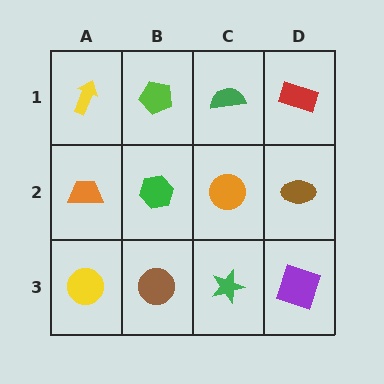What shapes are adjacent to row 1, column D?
A brown ellipse (row 2, column D), a green semicircle (row 1, column C).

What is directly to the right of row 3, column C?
A purple square.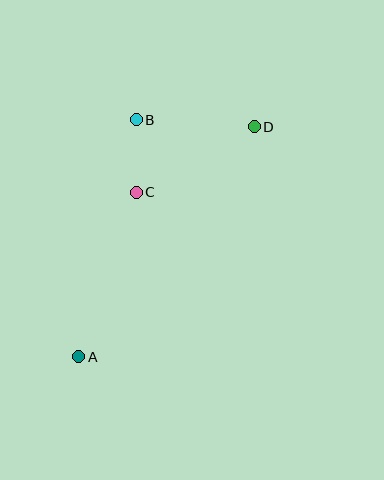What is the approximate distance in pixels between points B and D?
The distance between B and D is approximately 118 pixels.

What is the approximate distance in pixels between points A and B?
The distance between A and B is approximately 243 pixels.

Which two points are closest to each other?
Points B and C are closest to each other.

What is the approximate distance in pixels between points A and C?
The distance between A and C is approximately 174 pixels.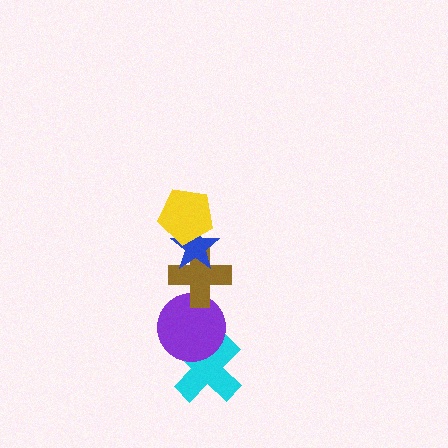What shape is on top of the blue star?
The yellow pentagon is on top of the blue star.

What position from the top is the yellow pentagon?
The yellow pentagon is 1st from the top.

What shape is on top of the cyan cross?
The purple circle is on top of the cyan cross.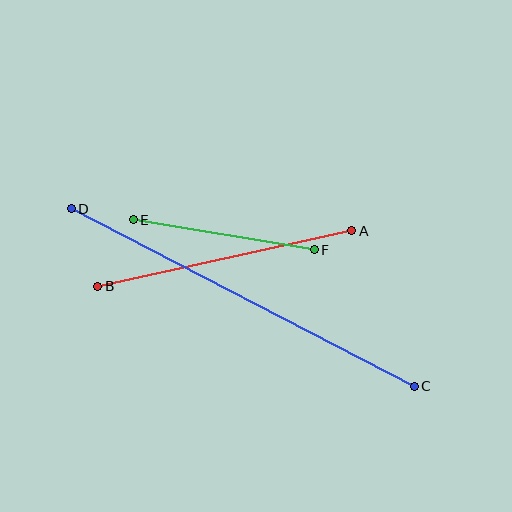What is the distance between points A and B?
The distance is approximately 260 pixels.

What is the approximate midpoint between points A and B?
The midpoint is at approximately (225, 259) pixels.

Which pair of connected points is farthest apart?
Points C and D are farthest apart.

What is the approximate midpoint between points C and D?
The midpoint is at approximately (243, 298) pixels.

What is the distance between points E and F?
The distance is approximately 184 pixels.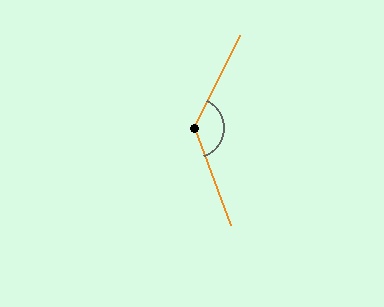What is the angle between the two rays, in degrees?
Approximately 133 degrees.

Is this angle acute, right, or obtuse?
It is obtuse.